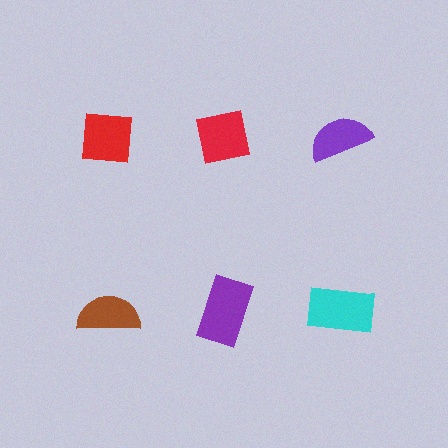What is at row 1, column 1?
A red square.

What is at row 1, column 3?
A purple semicircle.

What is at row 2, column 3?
A cyan rectangle.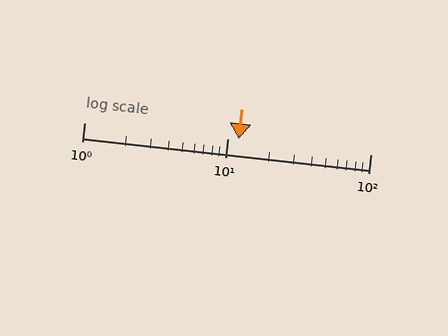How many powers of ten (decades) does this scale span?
The scale spans 2 decades, from 1 to 100.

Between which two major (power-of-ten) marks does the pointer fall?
The pointer is between 10 and 100.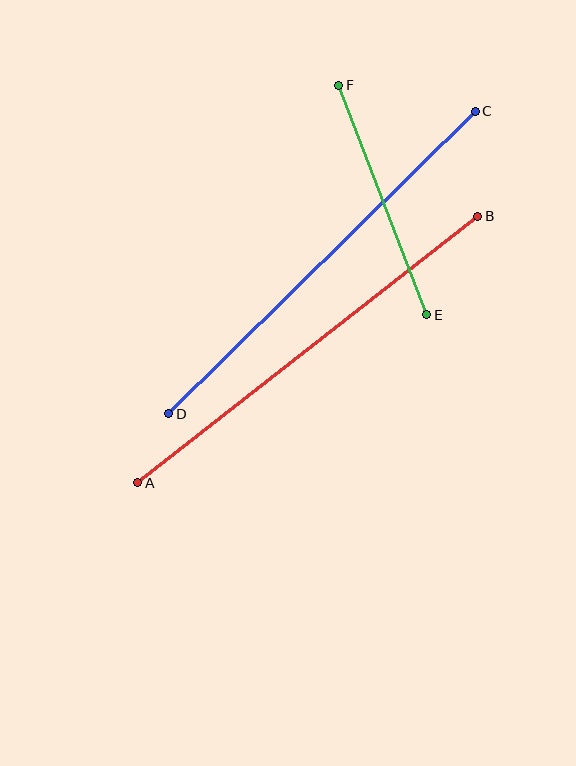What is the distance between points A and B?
The distance is approximately 432 pixels.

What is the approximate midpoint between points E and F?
The midpoint is at approximately (383, 200) pixels.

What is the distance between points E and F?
The distance is approximately 246 pixels.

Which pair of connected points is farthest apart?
Points A and B are farthest apart.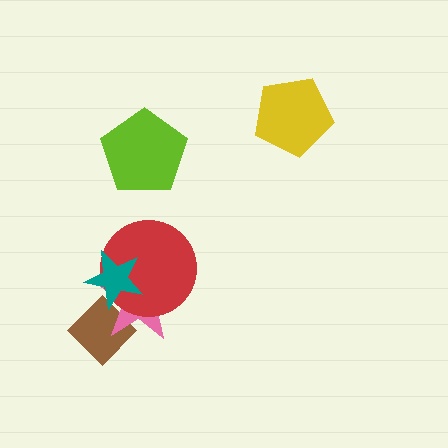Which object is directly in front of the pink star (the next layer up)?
The red circle is directly in front of the pink star.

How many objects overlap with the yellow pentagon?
0 objects overlap with the yellow pentagon.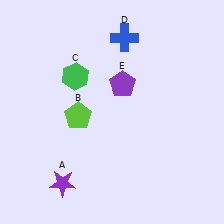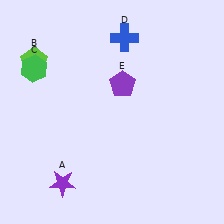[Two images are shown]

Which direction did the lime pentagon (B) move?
The lime pentagon (B) moved up.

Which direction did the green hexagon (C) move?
The green hexagon (C) moved left.